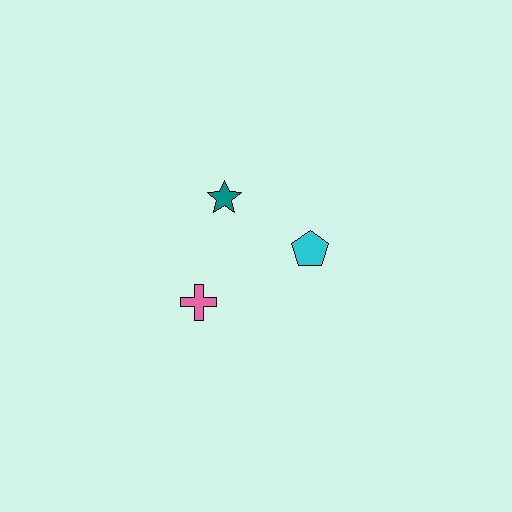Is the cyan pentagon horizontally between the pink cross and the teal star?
No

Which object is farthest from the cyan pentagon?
The pink cross is farthest from the cyan pentagon.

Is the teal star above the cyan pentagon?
Yes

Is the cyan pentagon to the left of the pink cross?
No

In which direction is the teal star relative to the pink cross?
The teal star is above the pink cross.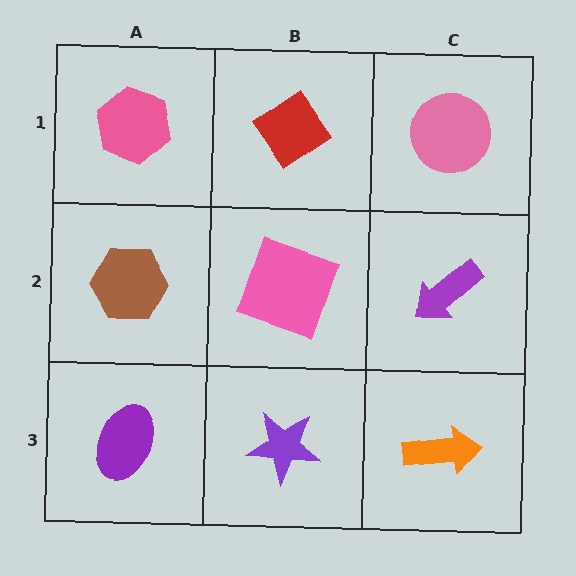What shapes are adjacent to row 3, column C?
A purple arrow (row 2, column C), a purple star (row 3, column B).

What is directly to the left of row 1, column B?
A pink hexagon.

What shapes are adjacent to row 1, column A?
A brown hexagon (row 2, column A), a red diamond (row 1, column B).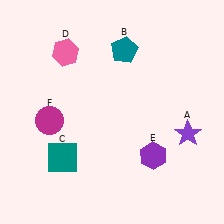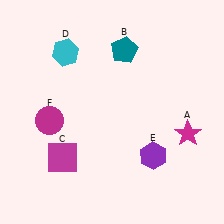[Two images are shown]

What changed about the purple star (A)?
In Image 1, A is purple. In Image 2, it changed to magenta.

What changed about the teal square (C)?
In Image 1, C is teal. In Image 2, it changed to magenta.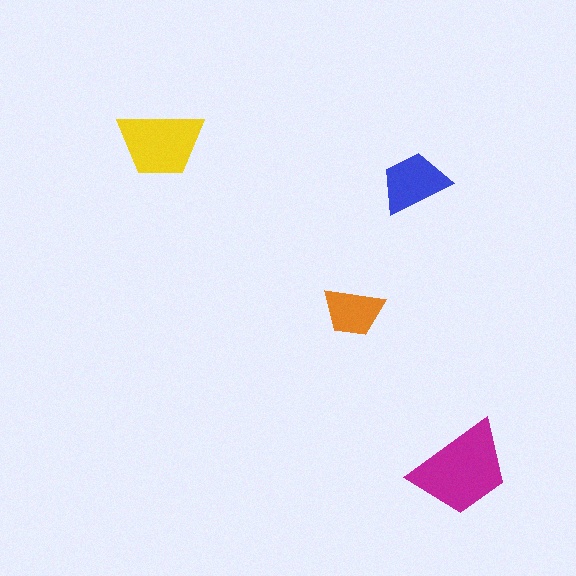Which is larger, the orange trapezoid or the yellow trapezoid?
The yellow one.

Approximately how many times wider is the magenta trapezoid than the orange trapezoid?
About 1.5 times wider.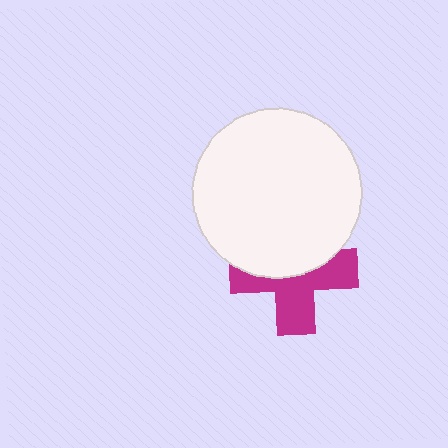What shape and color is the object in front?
The object in front is a white circle.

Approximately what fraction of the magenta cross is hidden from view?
Roughly 47% of the magenta cross is hidden behind the white circle.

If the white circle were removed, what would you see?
You would see the complete magenta cross.